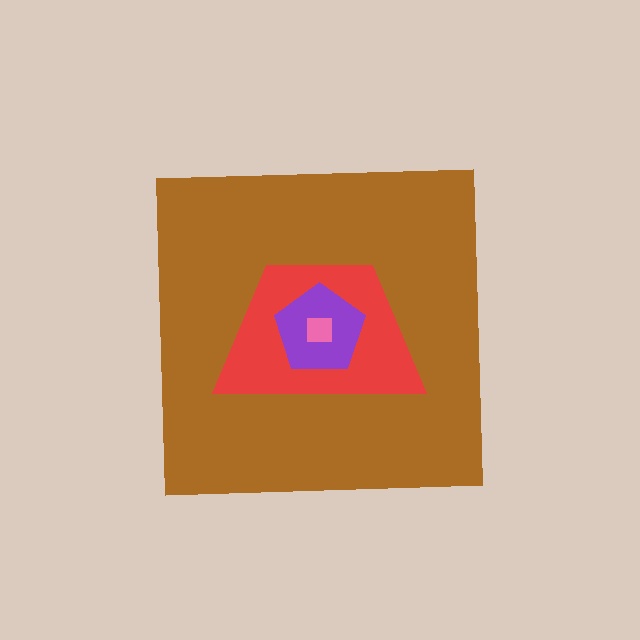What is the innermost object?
The pink square.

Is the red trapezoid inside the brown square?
Yes.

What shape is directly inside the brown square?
The red trapezoid.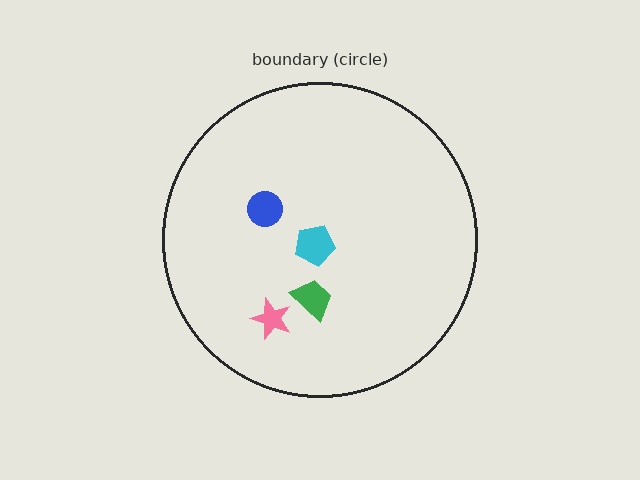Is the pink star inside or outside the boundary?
Inside.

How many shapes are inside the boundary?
4 inside, 0 outside.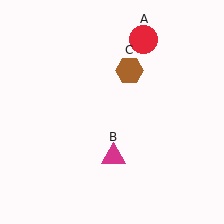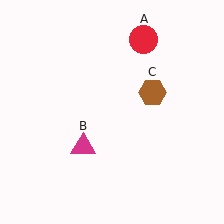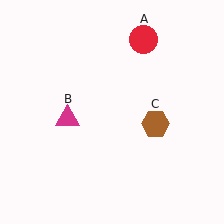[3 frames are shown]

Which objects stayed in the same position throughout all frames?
Red circle (object A) remained stationary.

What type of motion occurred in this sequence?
The magenta triangle (object B), brown hexagon (object C) rotated clockwise around the center of the scene.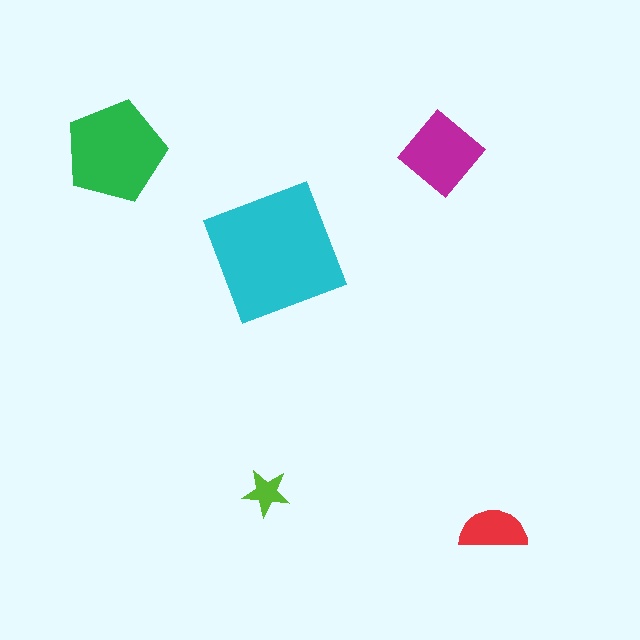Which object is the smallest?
The lime star.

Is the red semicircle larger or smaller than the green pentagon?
Smaller.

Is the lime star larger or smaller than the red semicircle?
Smaller.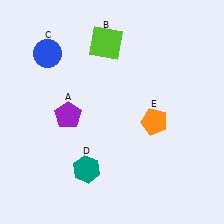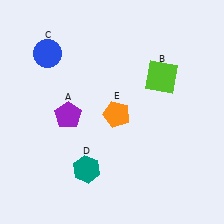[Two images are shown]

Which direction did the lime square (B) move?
The lime square (B) moved right.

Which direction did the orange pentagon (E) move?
The orange pentagon (E) moved left.